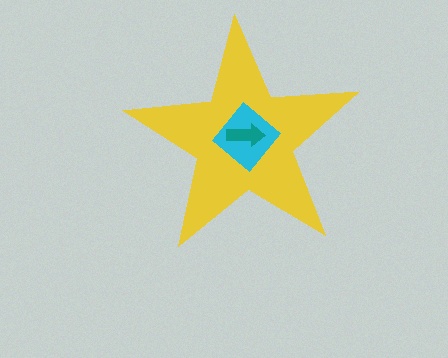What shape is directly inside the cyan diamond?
The teal arrow.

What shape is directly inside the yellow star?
The cyan diamond.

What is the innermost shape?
The teal arrow.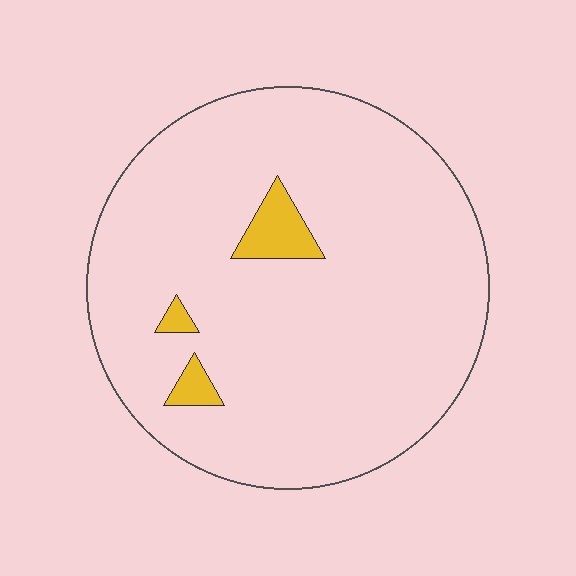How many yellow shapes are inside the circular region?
3.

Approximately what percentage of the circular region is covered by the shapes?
Approximately 5%.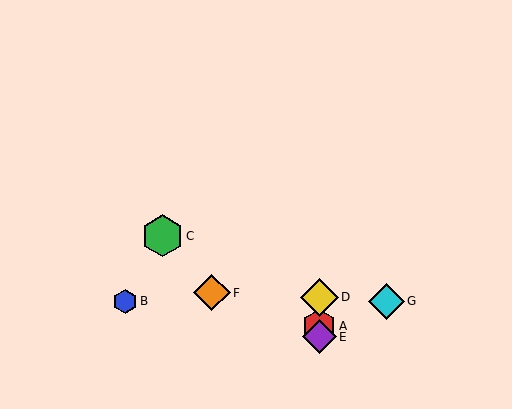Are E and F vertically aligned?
No, E is at x≈319 and F is at x≈212.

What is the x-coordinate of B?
Object B is at x≈125.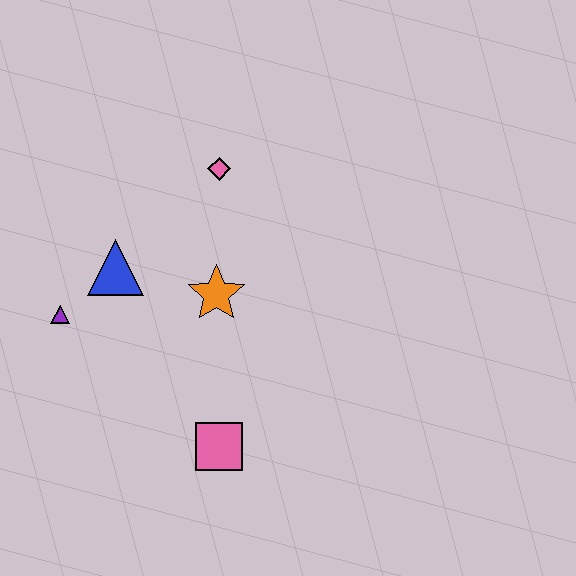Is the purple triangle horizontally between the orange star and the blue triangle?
No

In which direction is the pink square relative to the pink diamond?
The pink square is below the pink diamond.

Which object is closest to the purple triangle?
The blue triangle is closest to the purple triangle.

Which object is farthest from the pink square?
The pink diamond is farthest from the pink square.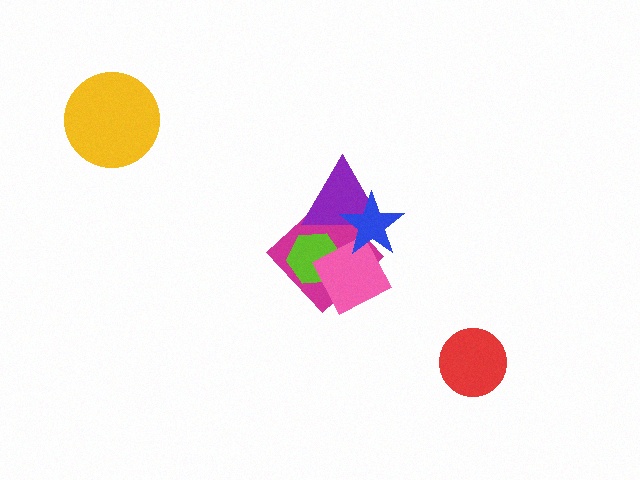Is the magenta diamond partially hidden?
Yes, it is partially covered by another shape.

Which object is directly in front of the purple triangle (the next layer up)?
The lime hexagon is directly in front of the purple triangle.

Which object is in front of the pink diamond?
The blue star is in front of the pink diamond.